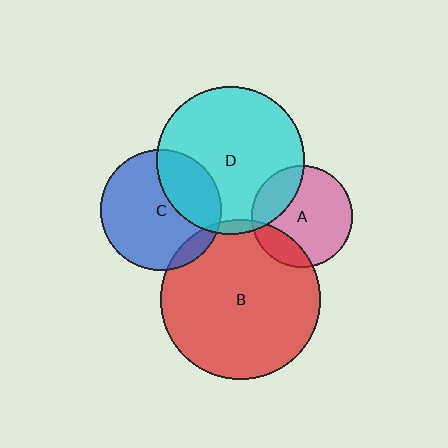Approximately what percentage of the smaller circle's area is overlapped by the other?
Approximately 25%.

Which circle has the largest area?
Circle B (red).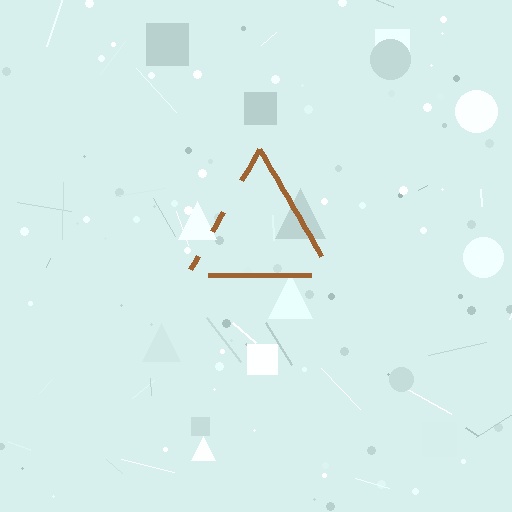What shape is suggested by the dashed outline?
The dashed outline suggests a triangle.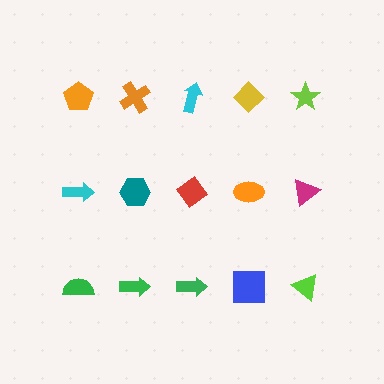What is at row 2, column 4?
An orange ellipse.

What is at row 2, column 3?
A red diamond.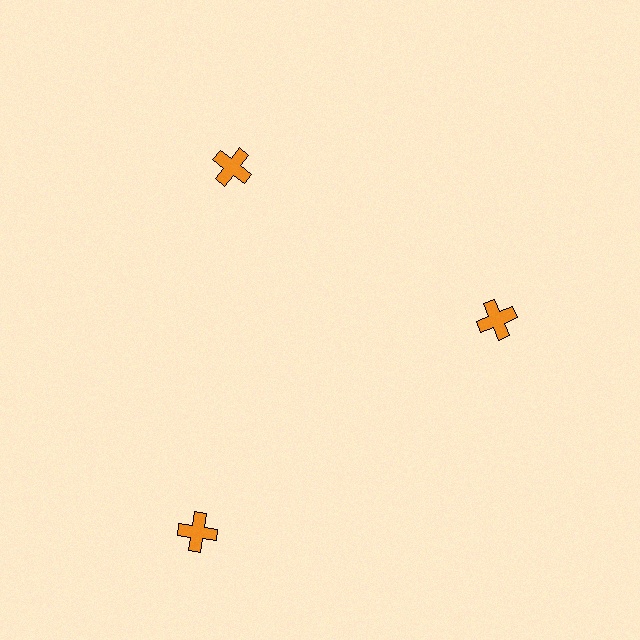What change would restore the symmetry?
The symmetry would be restored by moving it inward, back onto the ring so that all 3 crosses sit at equal angles and equal distance from the center.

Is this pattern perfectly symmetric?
No. The 3 orange crosses are arranged in a ring, but one element near the 7 o'clock position is pushed outward from the center, breaking the 3-fold rotational symmetry.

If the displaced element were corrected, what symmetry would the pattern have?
It would have 3-fold rotational symmetry — the pattern would map onto itself every 120 degrees.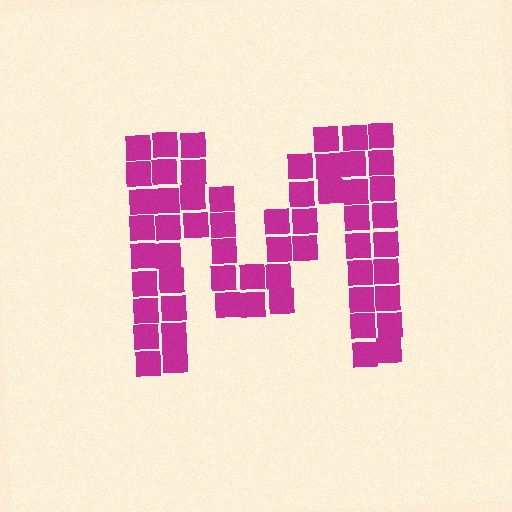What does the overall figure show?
The overall figure shows the letter M.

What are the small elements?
The small elements are squares.